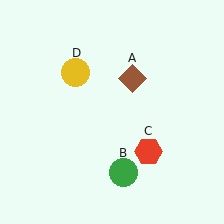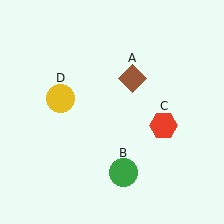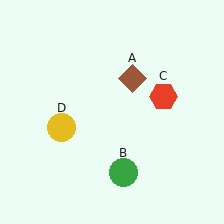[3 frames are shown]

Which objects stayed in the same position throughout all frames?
Brown diamond (object A) and green circle (object B) remained stationary.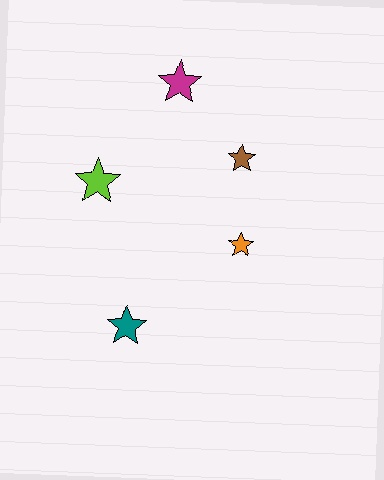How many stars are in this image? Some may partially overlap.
There are 5 stars.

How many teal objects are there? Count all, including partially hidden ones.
There is 1 teal object.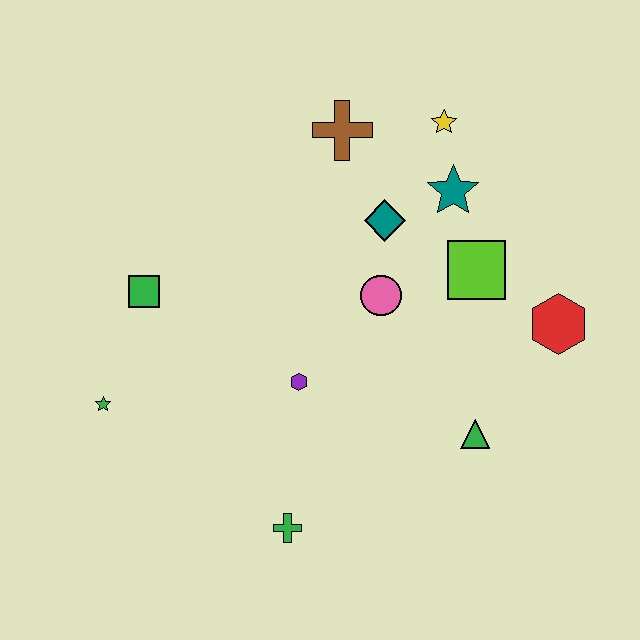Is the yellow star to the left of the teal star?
Yes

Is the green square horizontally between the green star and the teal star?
Yes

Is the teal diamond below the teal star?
Yes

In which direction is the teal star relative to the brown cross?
The teal star is to the right of the brown cross.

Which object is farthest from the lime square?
The green star is farthest from the lime square.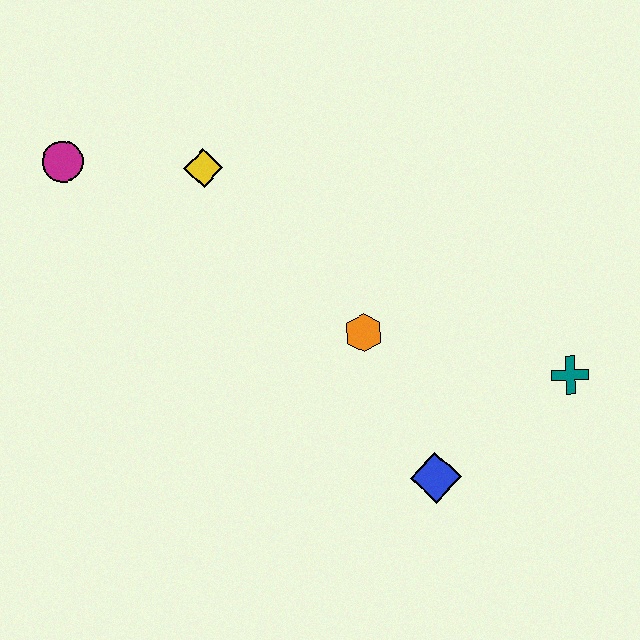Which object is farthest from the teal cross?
The magenta circle is farthest from the teal cross.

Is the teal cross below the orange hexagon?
Yes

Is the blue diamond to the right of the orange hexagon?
Yes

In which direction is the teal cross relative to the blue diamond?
The teal cross is to the right of the blue diamond.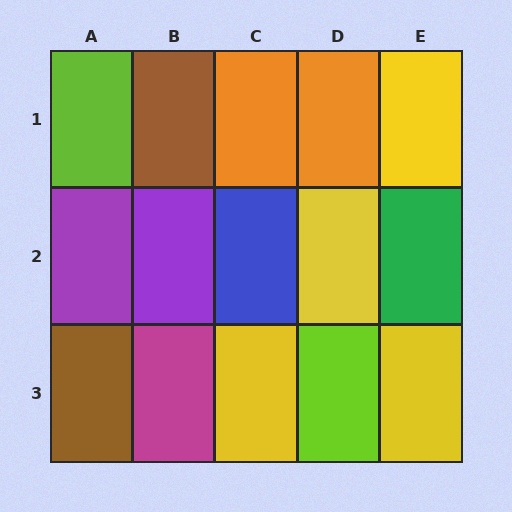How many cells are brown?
2 cells are brown.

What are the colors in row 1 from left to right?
Lime, brown, orange, orange, yellow.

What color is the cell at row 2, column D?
Yellow.